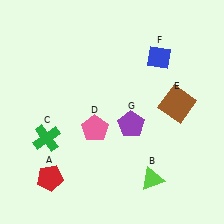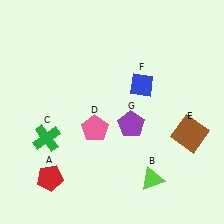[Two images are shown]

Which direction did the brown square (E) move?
The brown square (E) moved down.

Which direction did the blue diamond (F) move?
The blue diamond (F) moved down.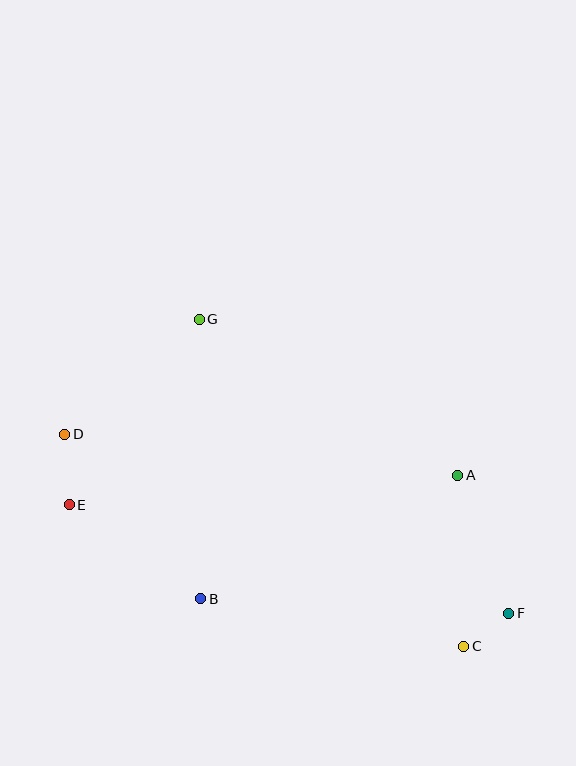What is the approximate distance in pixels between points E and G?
The distance between E and G is approximately 227 pixels.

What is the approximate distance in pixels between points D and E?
The distance between D and E is approximately 71 pixels.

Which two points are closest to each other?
Points C and F are closest to each other.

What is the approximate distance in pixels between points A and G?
The distance between A and G is approximately 302 pixels.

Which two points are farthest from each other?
Points D and F are farthest from each other.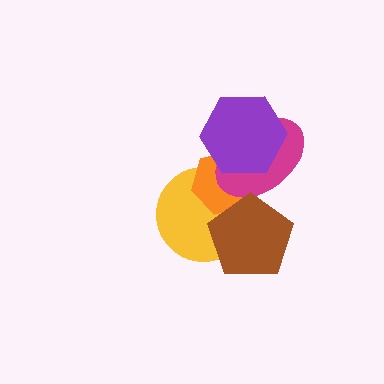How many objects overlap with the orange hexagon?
4 objects overlap with the orange hexagon.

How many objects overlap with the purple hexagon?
2 objects overlap with the purple hexagon.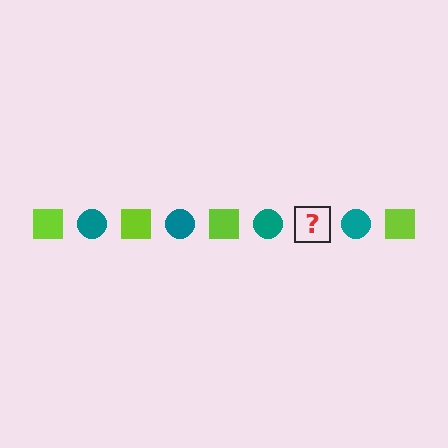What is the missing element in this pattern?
The missing element is a lime square.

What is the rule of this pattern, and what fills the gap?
The rule is that the pattern alternates between lime square and teal circle. The gap should be filled with a lime square.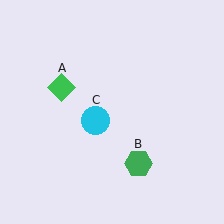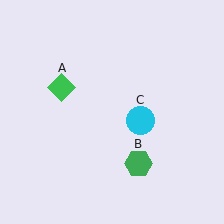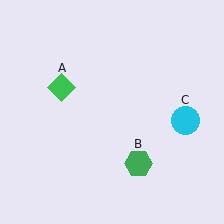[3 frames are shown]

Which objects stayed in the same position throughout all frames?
Green diamond (object A) and green hexagon (object B) remained stationary.